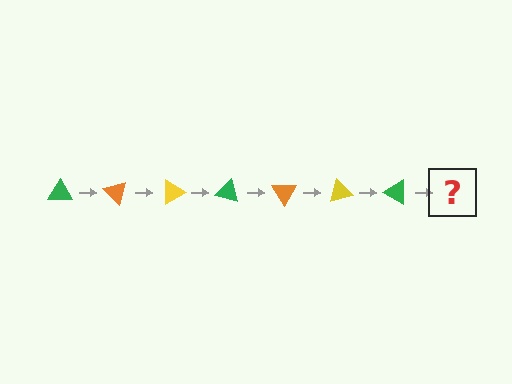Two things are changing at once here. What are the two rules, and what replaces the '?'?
The two rules are that it rotates 45 degrees each step and the color cycles through green, orange, and yellow. The '?' should be an orange triangle, rotated 315 degrees from the start.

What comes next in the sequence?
The next element should be an orange triangle, rotated 315 degrees from the start.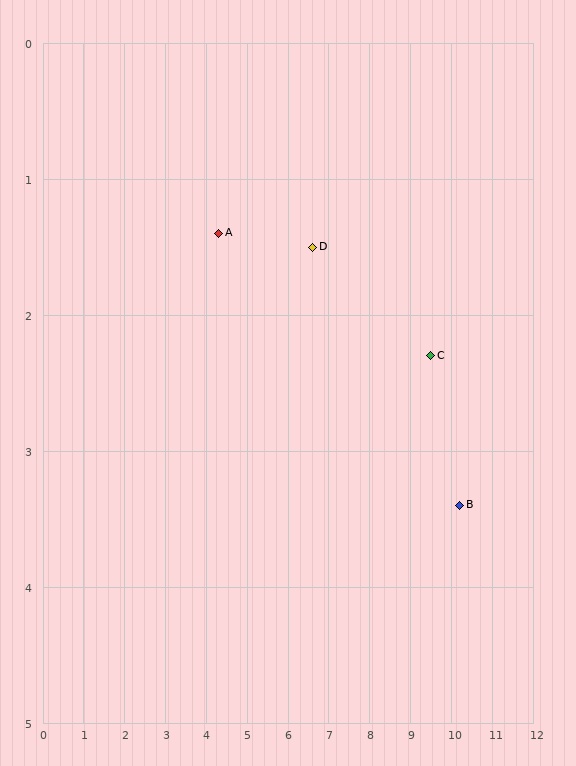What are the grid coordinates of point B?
Point B is at approximately (10.2, 3.4).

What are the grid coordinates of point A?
Point A is at approximately (4.3, 1.4).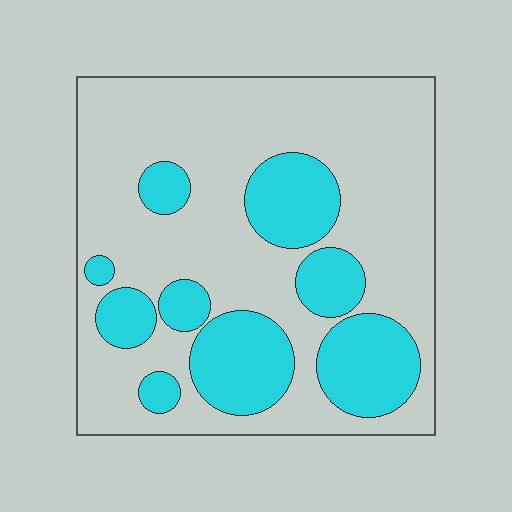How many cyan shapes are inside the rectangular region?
9.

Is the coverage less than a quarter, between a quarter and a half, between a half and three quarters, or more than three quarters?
Between a quarter and a half.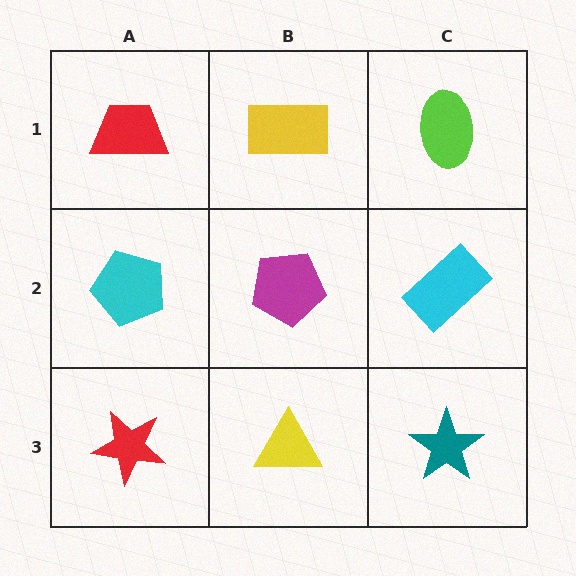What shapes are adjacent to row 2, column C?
A lime ellipse (row 1, column C), a teal star (row 3, column C), a magenta pentagon (row 2, column B).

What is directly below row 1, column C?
A cyan rectangle.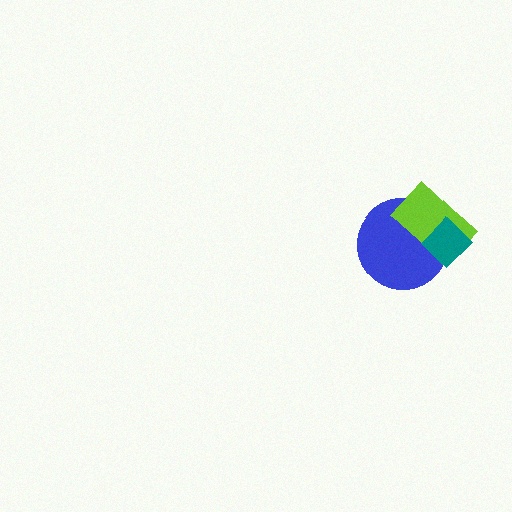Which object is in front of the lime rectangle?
The teal diamond is in front of the lime rectangle.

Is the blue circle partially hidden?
Yes, it is partially covered by another shape.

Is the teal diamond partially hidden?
No, no other shape covers it.